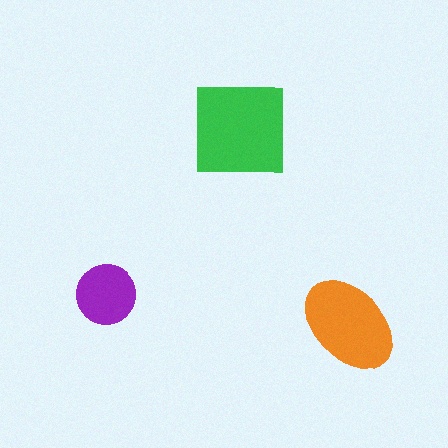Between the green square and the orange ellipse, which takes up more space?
The green square.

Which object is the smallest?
The purple circle.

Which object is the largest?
The green square.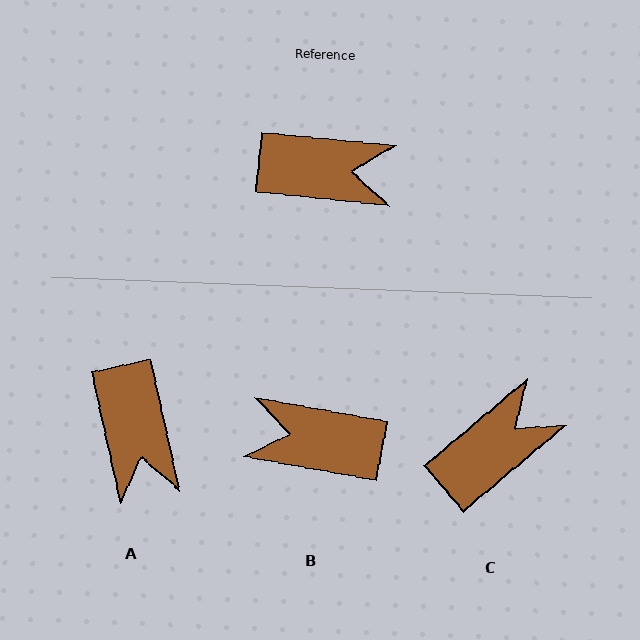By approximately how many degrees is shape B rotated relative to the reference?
Approximately 176 degrees counter-clockwise.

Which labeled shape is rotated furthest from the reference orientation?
B, about 176 degrees away.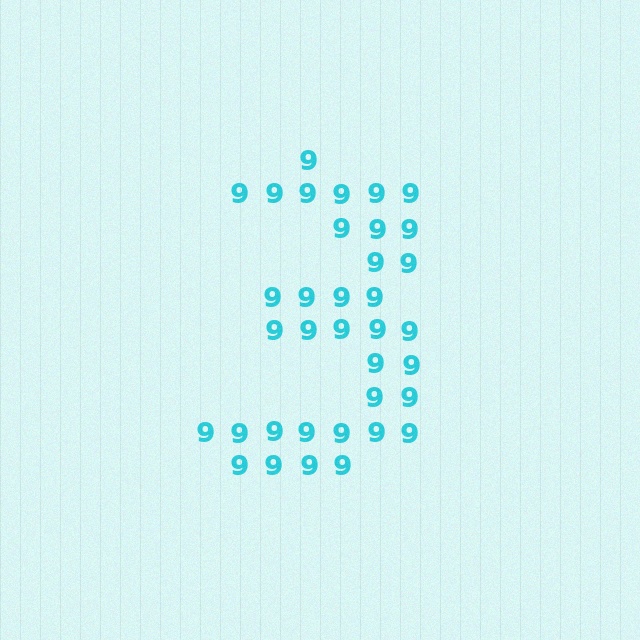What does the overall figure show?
The overall figure shows the digit 3.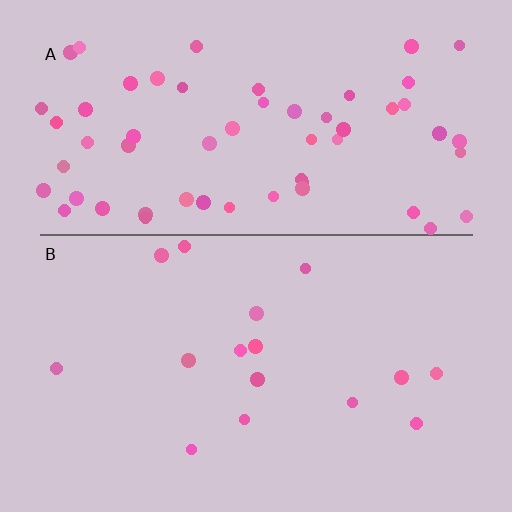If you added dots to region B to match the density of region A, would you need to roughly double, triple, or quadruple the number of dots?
Approximately quadruple.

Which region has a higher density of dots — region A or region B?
A (the top).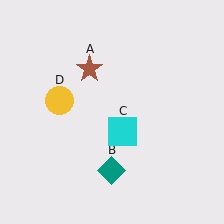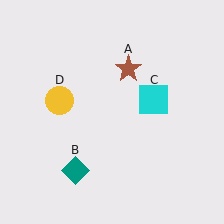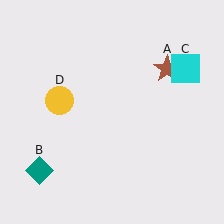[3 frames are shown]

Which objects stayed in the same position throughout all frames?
Yellow circle (object D) remained stationary.